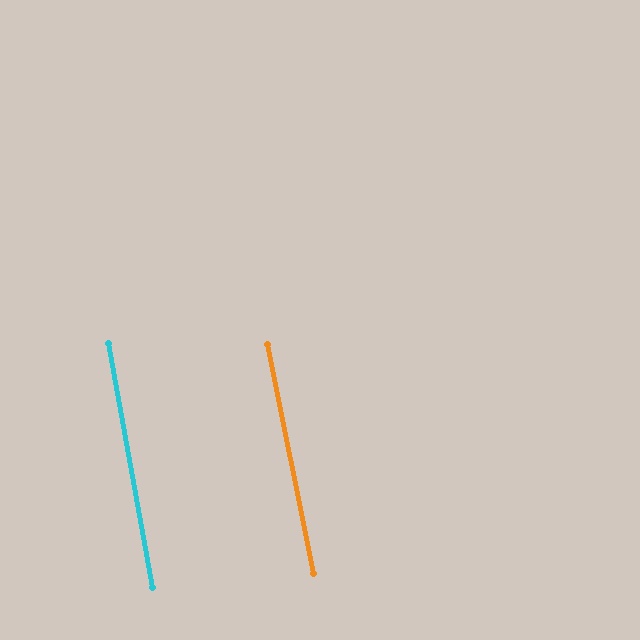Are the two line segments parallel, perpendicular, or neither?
Parallel — their directions differ by only 0.9°.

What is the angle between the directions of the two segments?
Approximately 1 degree.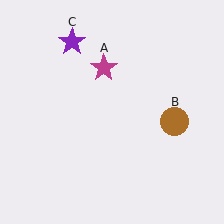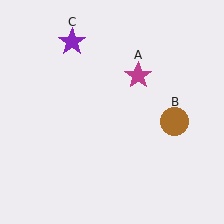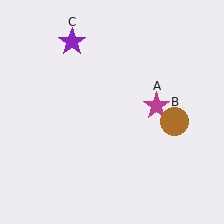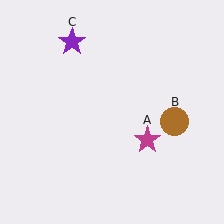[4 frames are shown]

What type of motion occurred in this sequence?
The magenta star (object A) rotated clockwise around the center of the scene.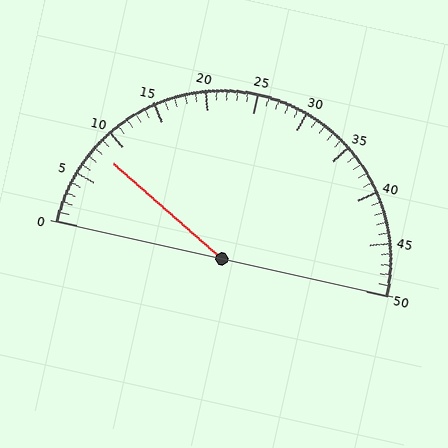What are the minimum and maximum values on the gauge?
The gauge ranges from 0 to 50.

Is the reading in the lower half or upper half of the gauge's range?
The reading is in the lower half of the range (0 to 50).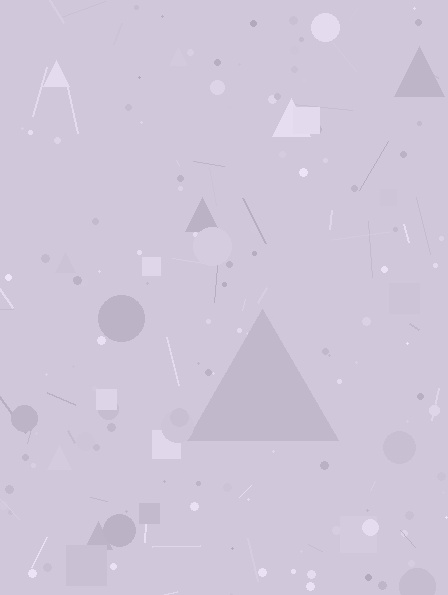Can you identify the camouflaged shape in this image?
The camouflaged shape is a triangle.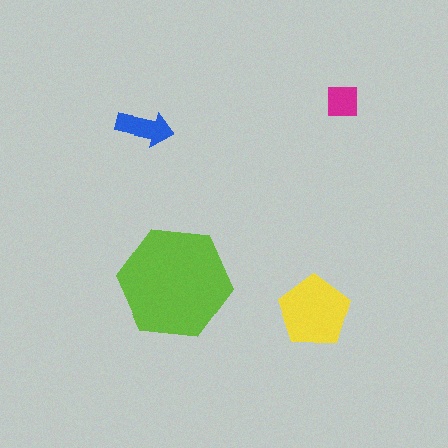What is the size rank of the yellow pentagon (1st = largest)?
2nd.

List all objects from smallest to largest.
The magenta square, the blue arrow, the yellow pentagon, the lime hexagon.